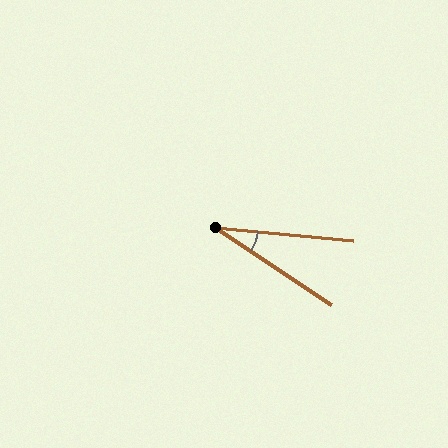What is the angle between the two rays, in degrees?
Approximately 28 degrees.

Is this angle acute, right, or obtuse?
It is acute.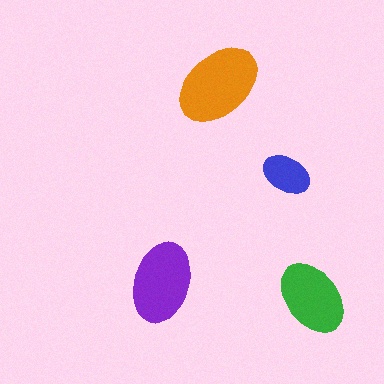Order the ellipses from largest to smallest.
the orange one, the purple one, the green one, the blue one.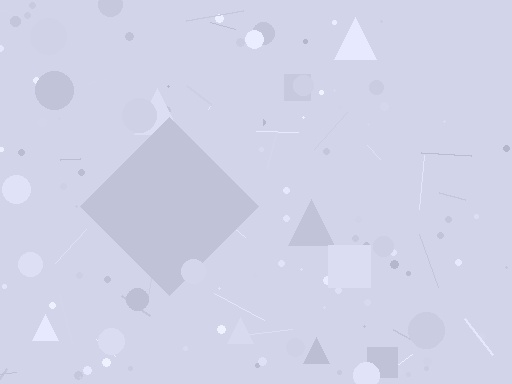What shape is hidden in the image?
A diamond is hidden in the image.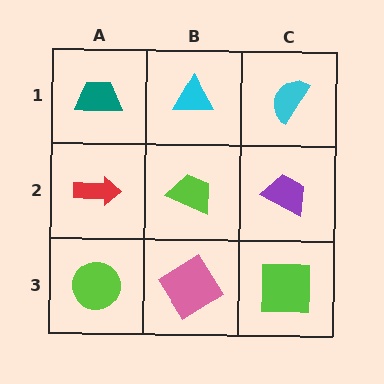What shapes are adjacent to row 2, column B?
A cyan triangle (row 1, column B), a pink diamond (row 3, column B), a red arrow (row 2, column A), a purple trapezoid (row 2, column C).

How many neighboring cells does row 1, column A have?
2.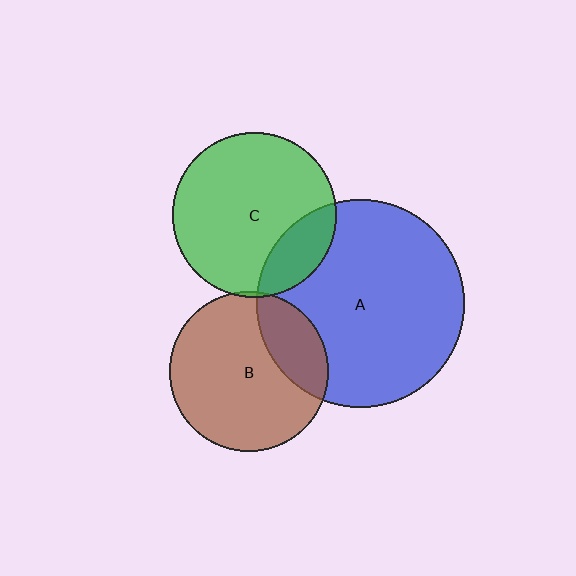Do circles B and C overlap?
Yes.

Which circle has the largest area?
Circle A (blue).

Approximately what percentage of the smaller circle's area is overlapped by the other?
Approximately 5%.